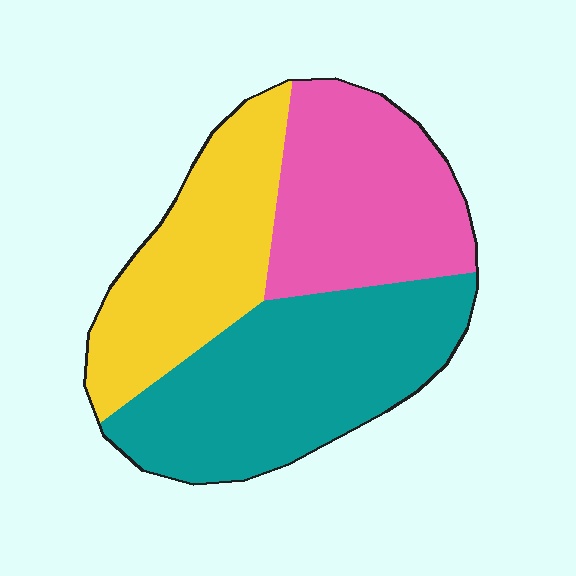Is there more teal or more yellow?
Teal.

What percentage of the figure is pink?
Pink covers 30% of the figure.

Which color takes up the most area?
Teal, at roughly 40%.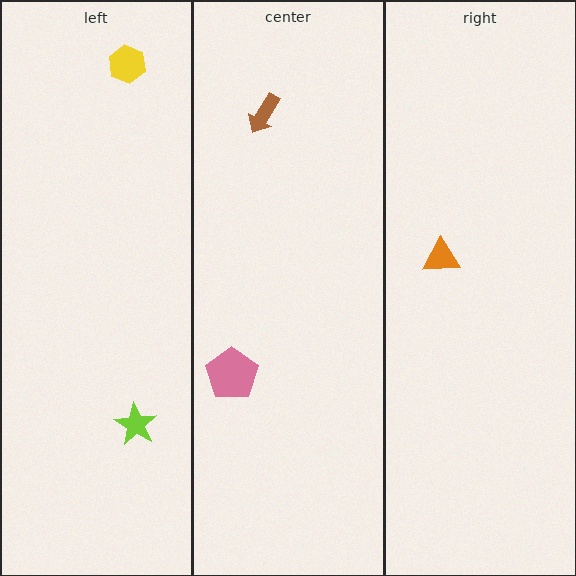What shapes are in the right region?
The orange triangle.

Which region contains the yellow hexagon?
The left region.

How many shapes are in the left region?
2.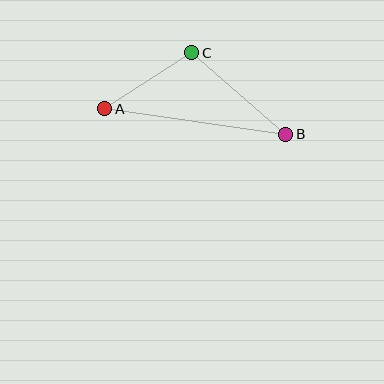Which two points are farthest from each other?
Points A and B are farthest from each other.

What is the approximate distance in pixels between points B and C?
The distance between B and C is approximately 124 pixels.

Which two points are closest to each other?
Points A and C are closest to each other.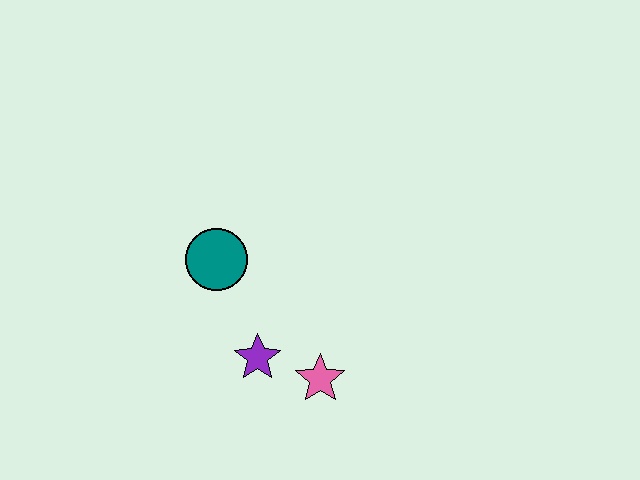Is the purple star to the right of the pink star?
No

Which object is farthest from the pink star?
The teal circle is farthest from the pink star.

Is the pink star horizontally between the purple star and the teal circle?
No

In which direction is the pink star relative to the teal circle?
The pink star is below the teal circle.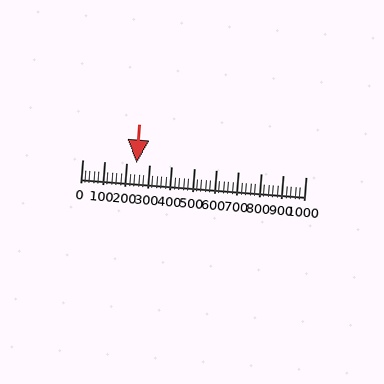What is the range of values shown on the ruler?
The ruler shows values from 0 to 1000.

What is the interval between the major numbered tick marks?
The major tick marks are spaced 100 units apart.